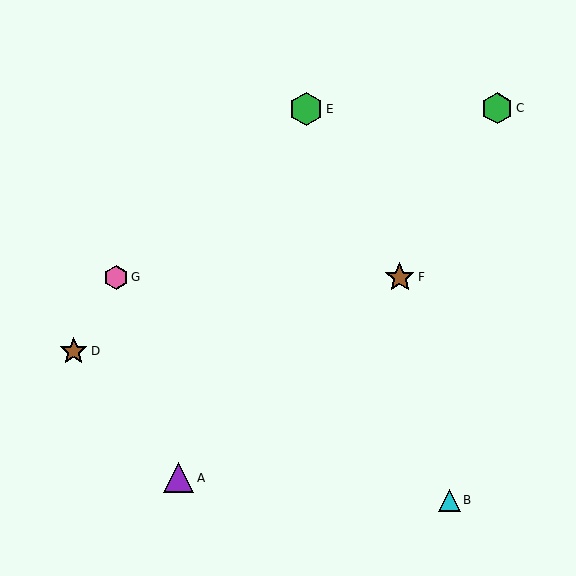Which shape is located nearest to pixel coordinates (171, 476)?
The purple triangle (labeled A) at (179, 478) is nearest to that location.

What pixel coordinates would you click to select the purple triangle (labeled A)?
Click at (179, 478) to select the purple triangle A.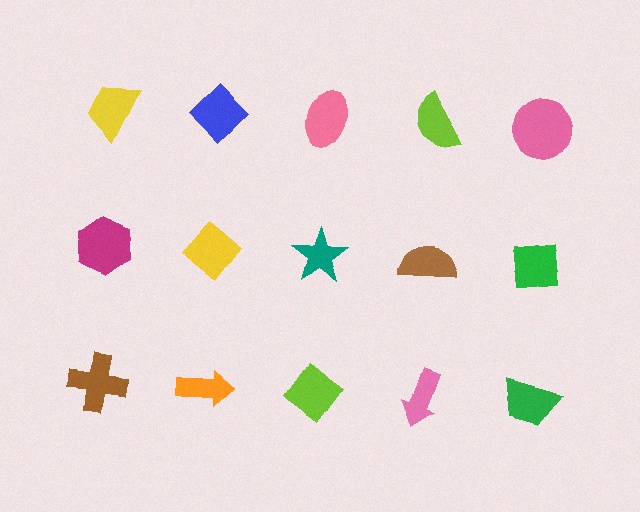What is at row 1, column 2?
A blue diamond.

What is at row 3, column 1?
A brown cross.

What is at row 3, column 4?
A pink arrow.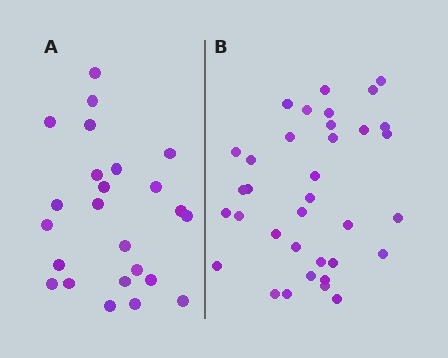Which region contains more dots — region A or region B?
Region B (the right region) has more dots.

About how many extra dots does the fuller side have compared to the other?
Region B has roughly 12 or so more dots than region A.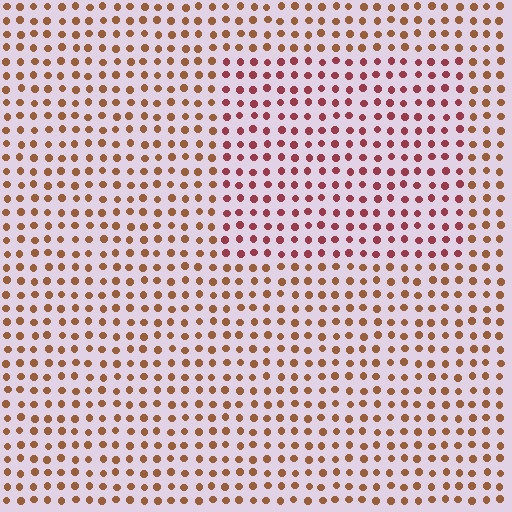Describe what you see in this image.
The image is filled with small brown elements in a uniform arrangement. A rectangle-shaped region is visible where the elements are tinted to a slightly different hue, forming a subtle color boundary.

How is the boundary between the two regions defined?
The boundary is defined purely by a slight shift in hue (about 34 degrees). Spacing, size, and orientation are identical on both sides.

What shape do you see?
I see a rectangle.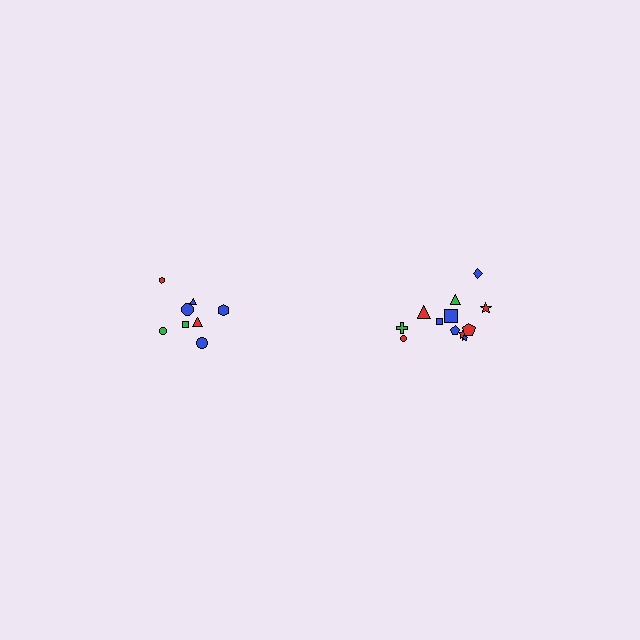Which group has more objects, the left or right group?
The right group.